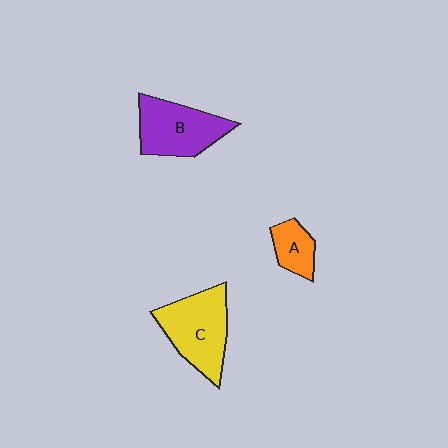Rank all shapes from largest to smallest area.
From largest to smallest: C (yellow), B (purple), A (orange).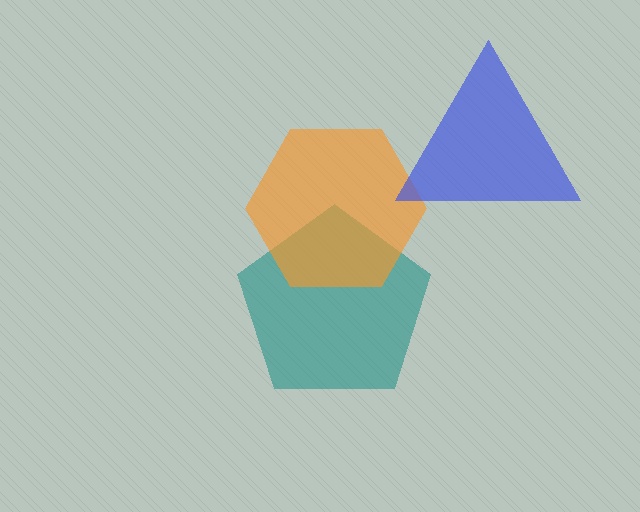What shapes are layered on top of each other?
The layered shapes are: a teal pentagon, an orange hexagon, a blue triangle.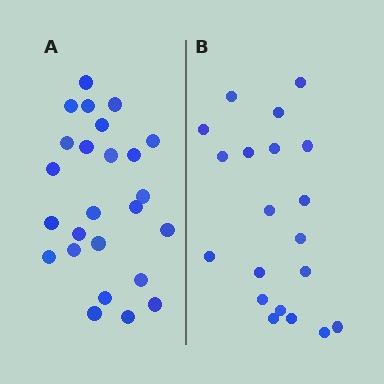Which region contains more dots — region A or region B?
Region A (the left region) has more dots.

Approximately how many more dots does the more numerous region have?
Region A has about 5 more dots than region B.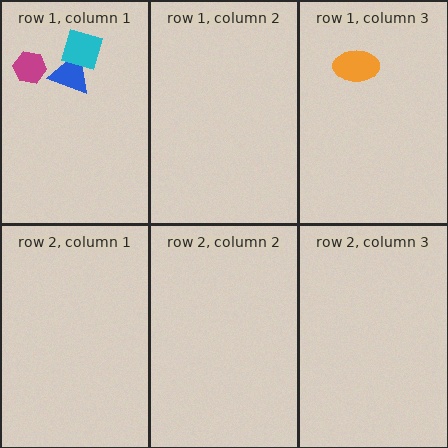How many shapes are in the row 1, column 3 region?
1.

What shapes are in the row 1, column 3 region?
The orange ellipse.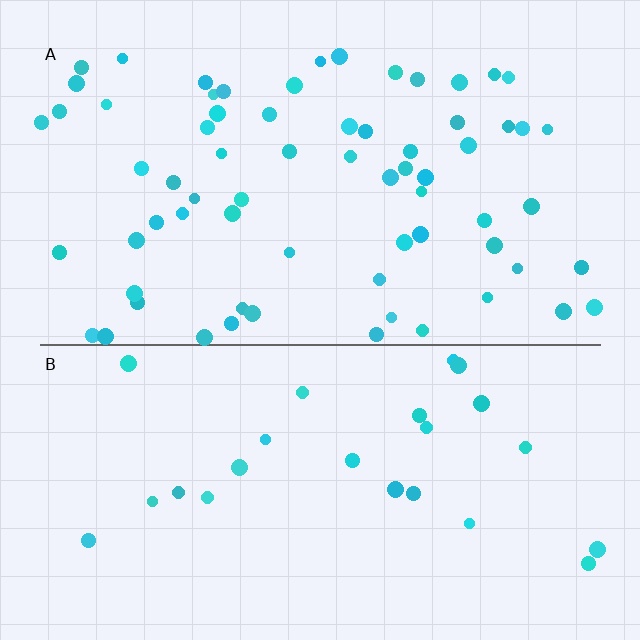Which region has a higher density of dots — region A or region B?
A (the top).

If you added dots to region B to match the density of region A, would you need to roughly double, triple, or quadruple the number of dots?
Approximately triple.